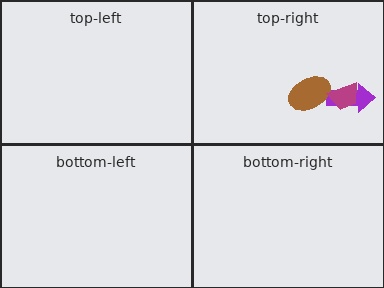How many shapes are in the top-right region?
3.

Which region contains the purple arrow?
The top-right region.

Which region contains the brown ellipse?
The top-right region.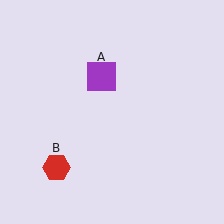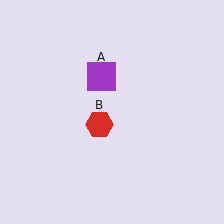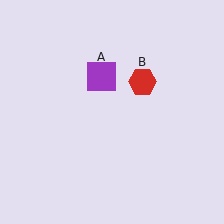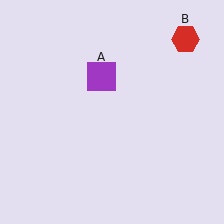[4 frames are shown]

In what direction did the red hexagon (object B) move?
The red hexagon (object B) moved up and to the right.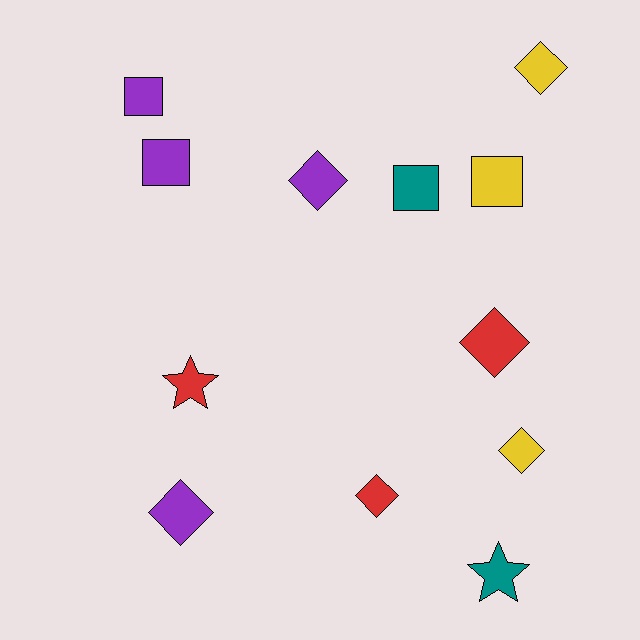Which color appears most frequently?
Purple, with 4 objects.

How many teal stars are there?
There is 1 teal star.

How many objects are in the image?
There are 12 objects.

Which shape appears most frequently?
Diamond, with 6 objects.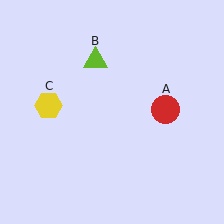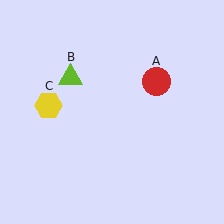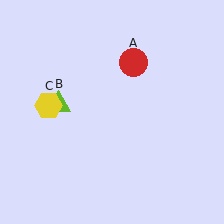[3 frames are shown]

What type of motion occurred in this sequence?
The red circle (object A), lime triangle (object B) rotated counterclockwise around the center of the scene.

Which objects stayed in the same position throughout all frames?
Yellow hexagon (object C) remained stationary.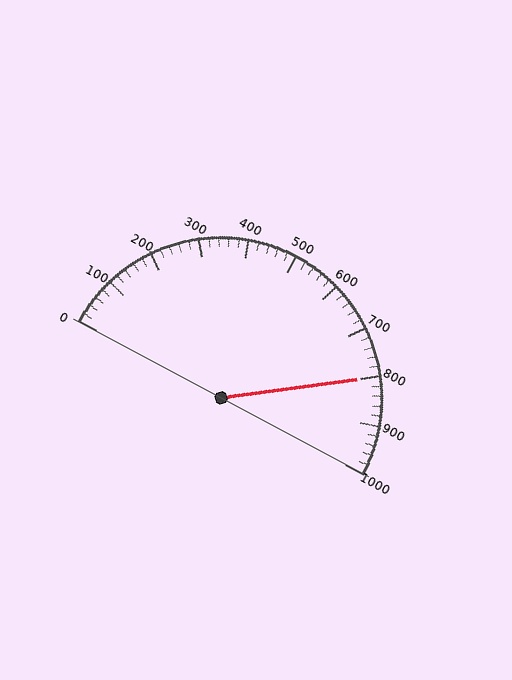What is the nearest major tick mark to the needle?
The nearest major tick mark is 800.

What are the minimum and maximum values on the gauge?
The gauge ranges from 0 to 1000.